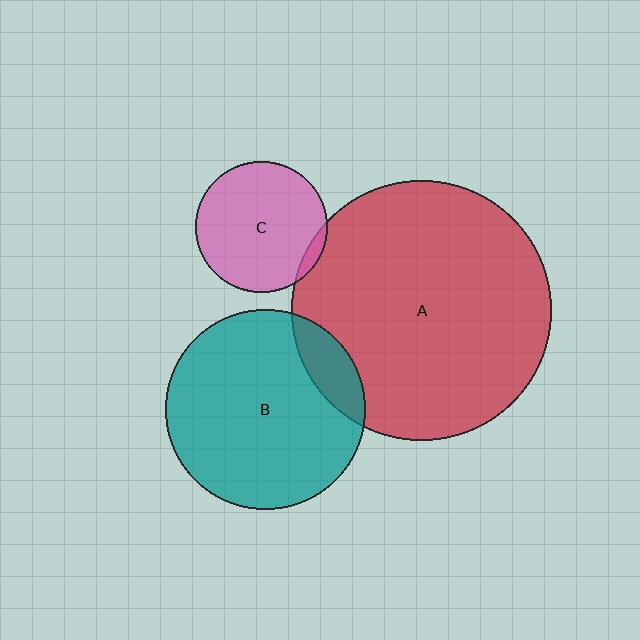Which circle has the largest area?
Circle A (red).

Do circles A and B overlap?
Yes.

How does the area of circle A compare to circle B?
Approximately 1.7 times.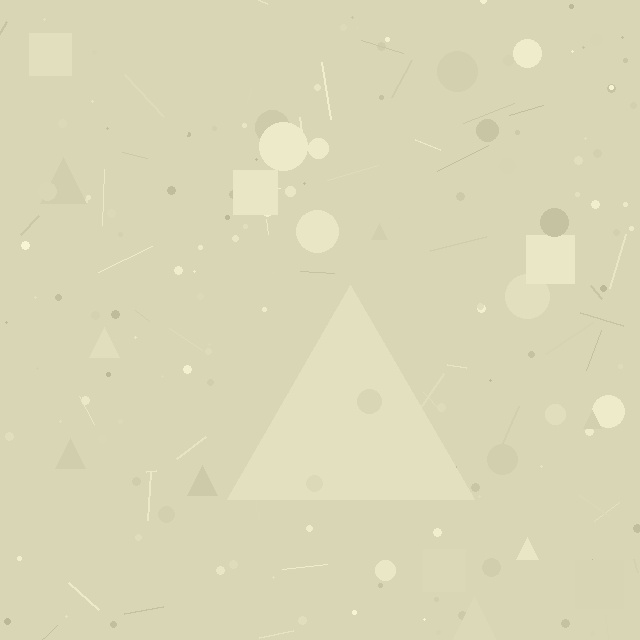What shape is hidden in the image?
A triangle is hidden in the image.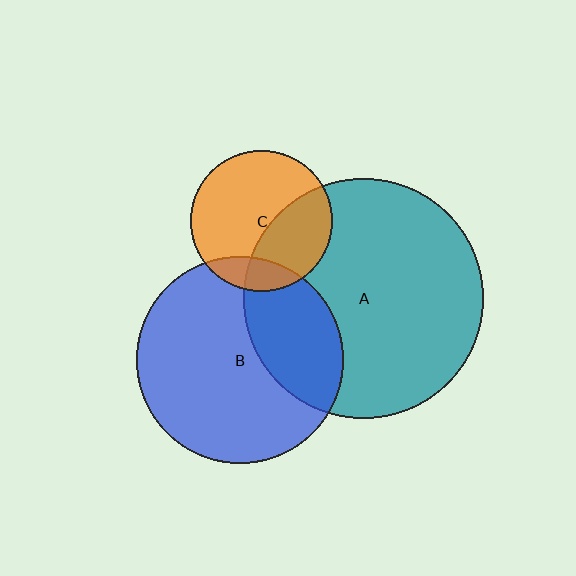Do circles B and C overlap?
Yes.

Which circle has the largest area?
Circle A (teal).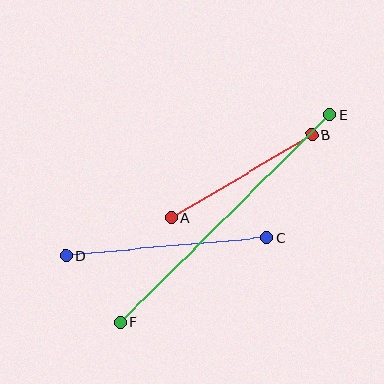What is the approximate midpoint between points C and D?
The midpoint is at approximately (167, 247) pixels.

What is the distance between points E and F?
The distance is approximately 295 pixels.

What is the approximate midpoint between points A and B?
The midpoint is at approximately (242, 176) pixels.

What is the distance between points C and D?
The distance is approximately 202 pixels.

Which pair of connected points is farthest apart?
Points E and F are farthest apart.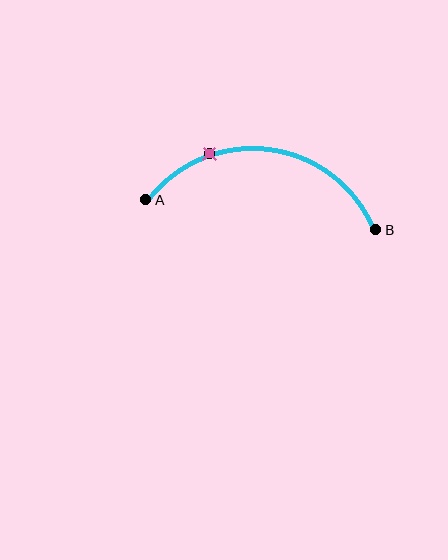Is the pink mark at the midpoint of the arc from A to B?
No. The pink mark lies on the arc but is closer to endpoint A. The arc midpoint would be at the point on the curve equidistant along the arc from both A and B.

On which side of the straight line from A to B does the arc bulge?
The arc bulges above the straight line connecting A and B.